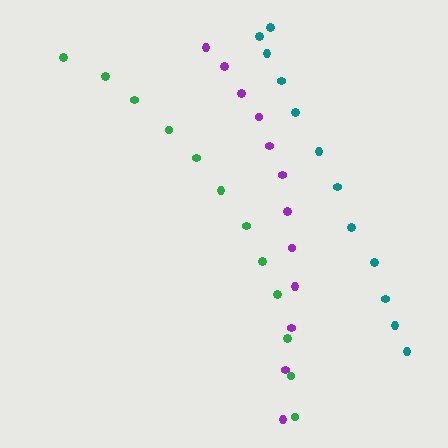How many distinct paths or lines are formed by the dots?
There are 3 distinct paths.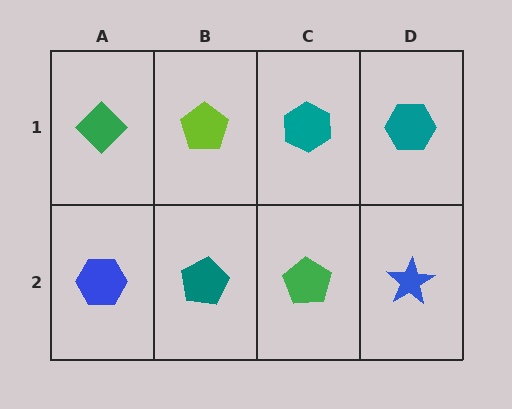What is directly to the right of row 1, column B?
A teal hexagon.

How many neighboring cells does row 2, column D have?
2.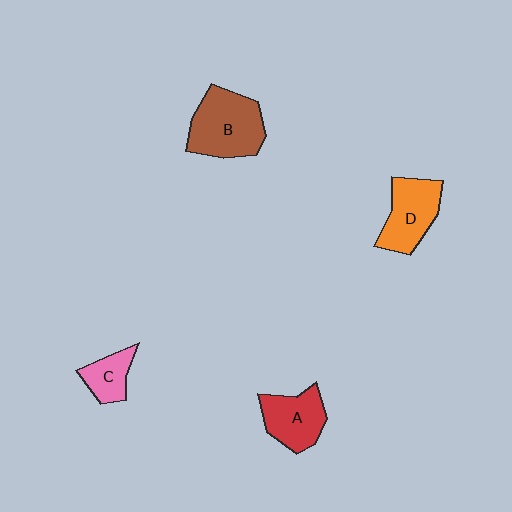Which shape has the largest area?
Shape B (brown).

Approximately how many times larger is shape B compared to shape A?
Approximately 1.4 times.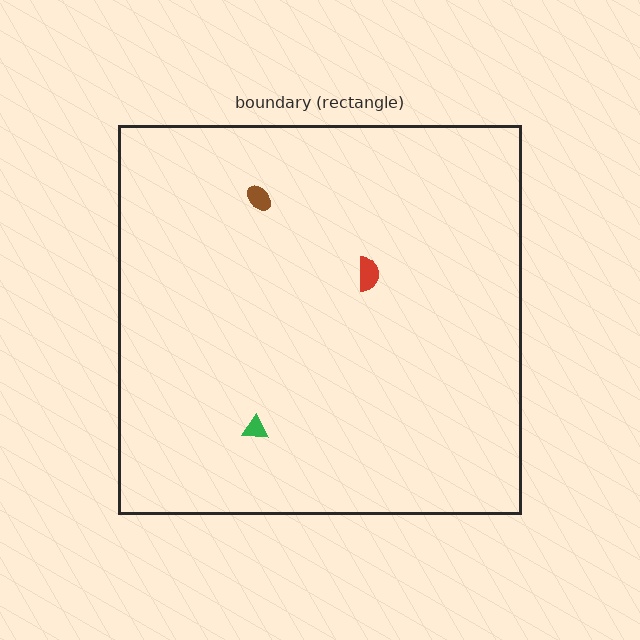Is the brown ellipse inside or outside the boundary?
Inside.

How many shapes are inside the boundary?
3 inside, 0 outside.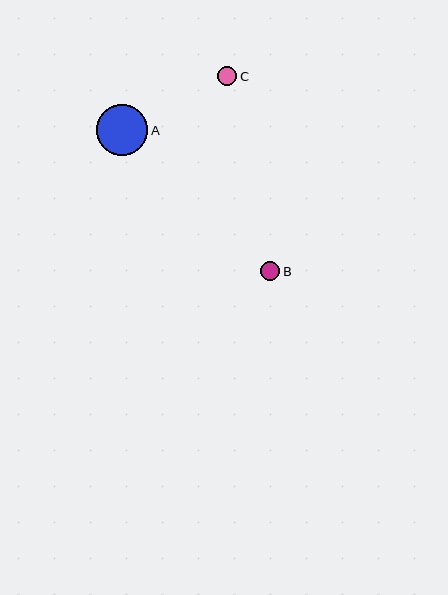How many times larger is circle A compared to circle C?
Circle A is approximately 2.7 times the size of circle C.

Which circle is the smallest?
Circle B is the smallest with a size of approximately 19 pixels.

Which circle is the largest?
Circle A is the largest with a size of approximately 51 pixels.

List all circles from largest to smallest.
From largest to smallest: A, C, B.